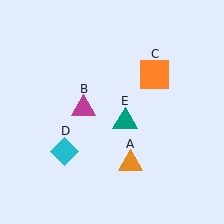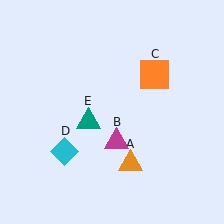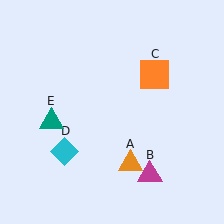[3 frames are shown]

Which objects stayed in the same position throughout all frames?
Orange triangle (object A) and orange square (object C) and cyan diamond (object D) remained stationary.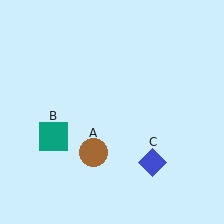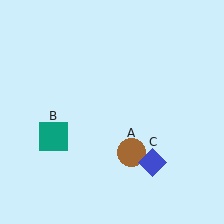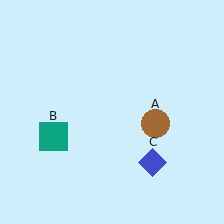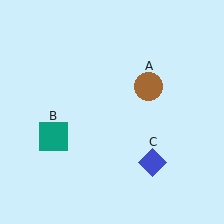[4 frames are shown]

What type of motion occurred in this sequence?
The brown circle (object A) rotated counterclockwise around the center of the scene.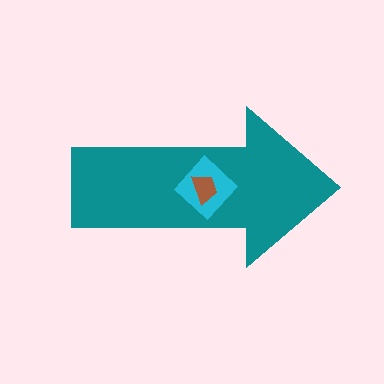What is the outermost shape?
The teal arrow.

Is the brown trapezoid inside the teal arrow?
Yes.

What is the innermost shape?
The brown trapezoid.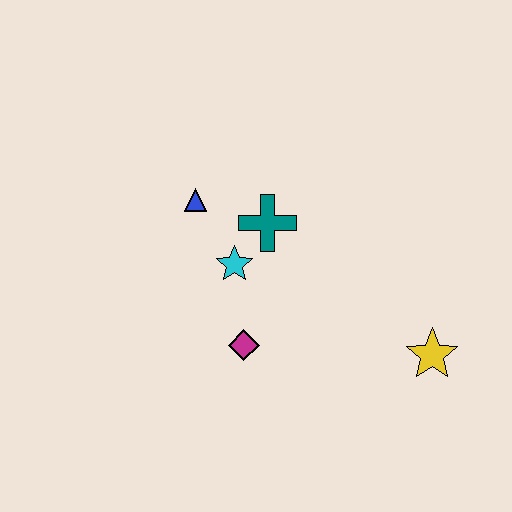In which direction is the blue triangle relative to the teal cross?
The blue triangle is to the left of the teal cross.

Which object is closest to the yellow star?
The magenta diamond is closest to the yellow star.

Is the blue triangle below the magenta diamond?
No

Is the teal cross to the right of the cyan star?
Yes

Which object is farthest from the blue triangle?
The yellow star is farthest from the blue triangle.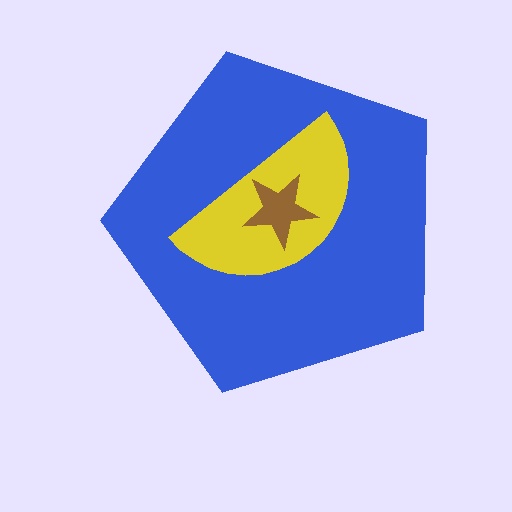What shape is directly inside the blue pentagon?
The yellow semicircle.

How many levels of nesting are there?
3.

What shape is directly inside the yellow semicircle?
The brown star.